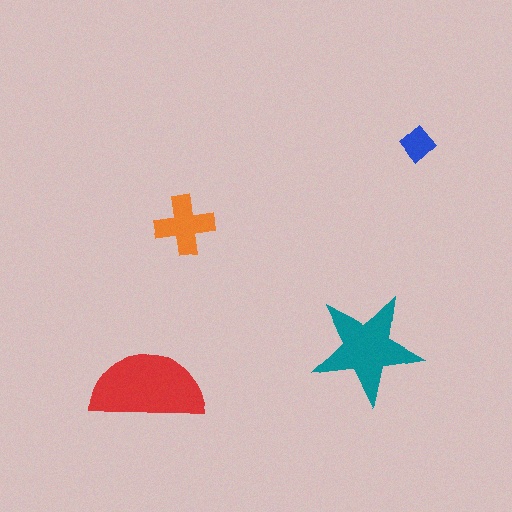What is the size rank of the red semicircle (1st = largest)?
1st.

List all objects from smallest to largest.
The blue diamond, the orange cross, the teal star, the red semicircle.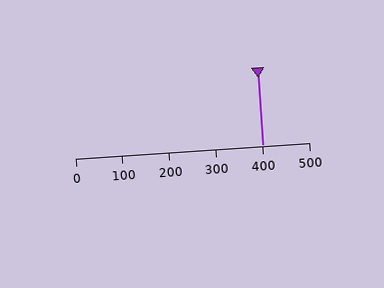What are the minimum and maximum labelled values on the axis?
The axis runs from 0 to 500.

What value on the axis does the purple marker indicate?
The marker indicates approximately 400.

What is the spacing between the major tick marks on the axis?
The major ticks are spaced 100 apart.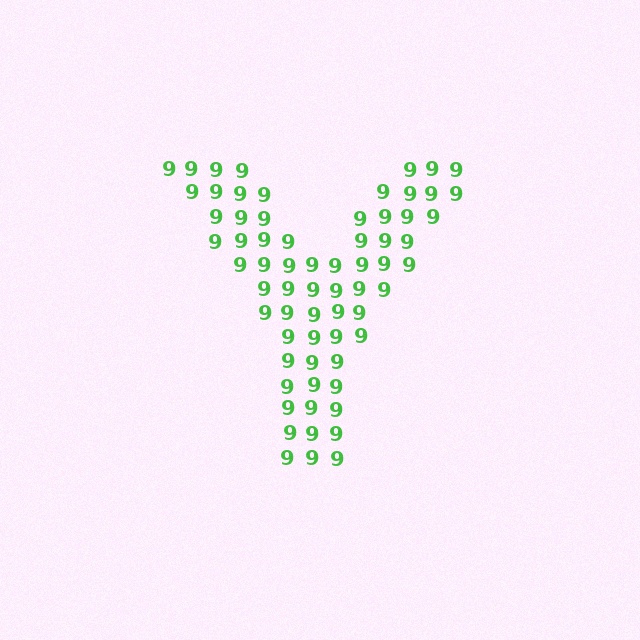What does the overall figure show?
The overall figure shows the letter Y.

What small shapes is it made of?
It is made of small digit 9's.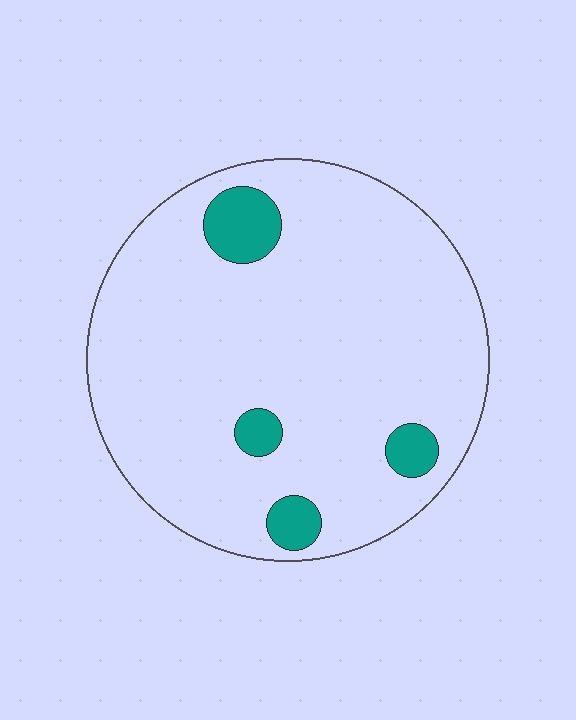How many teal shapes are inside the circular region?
4.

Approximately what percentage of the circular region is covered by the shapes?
Approximately 10%.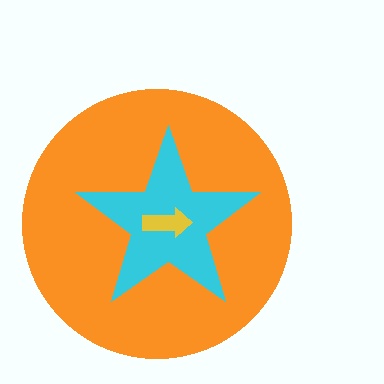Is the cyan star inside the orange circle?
Yes.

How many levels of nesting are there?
3.